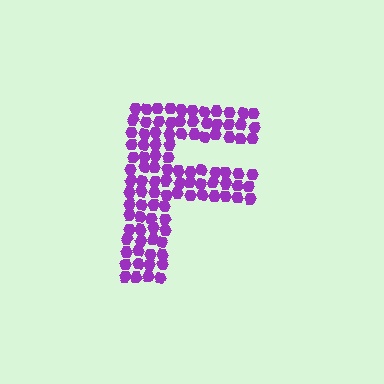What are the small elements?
The small elements are hexagons.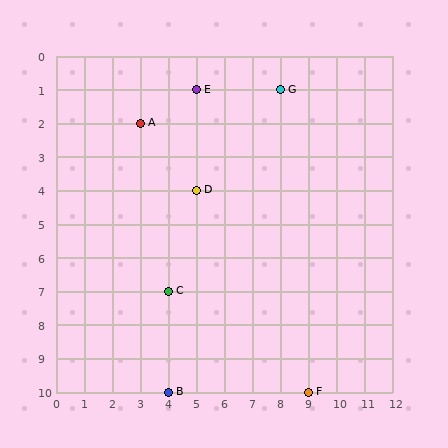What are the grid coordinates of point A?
Point A is at grid coordinates (3, 2).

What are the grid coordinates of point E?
Point E is at grid coordinates (5, 1).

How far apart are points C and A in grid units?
Points C and A are 1 column and 5 rows apart (about 5.1 grid units diagonally).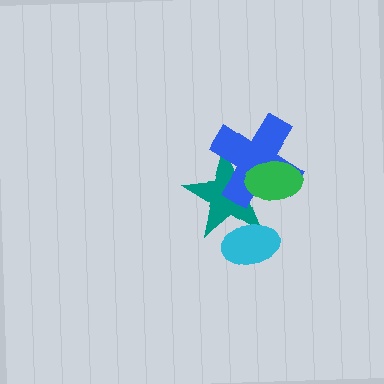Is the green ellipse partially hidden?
No, no other shape covers it.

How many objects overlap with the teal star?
3 objects overlap with the teal star.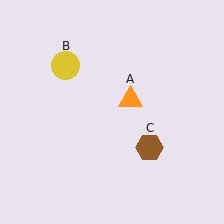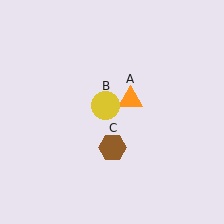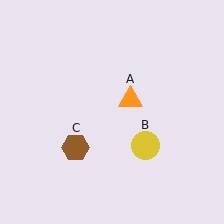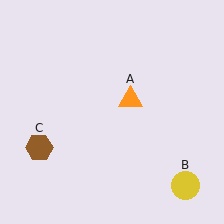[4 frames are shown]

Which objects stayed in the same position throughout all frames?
Orange triangle (object A) remained stationary.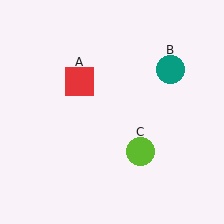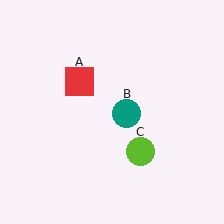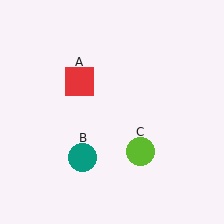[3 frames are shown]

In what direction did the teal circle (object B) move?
The teal circle (object B) moved down and to the left.